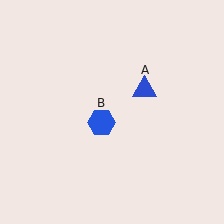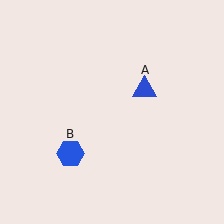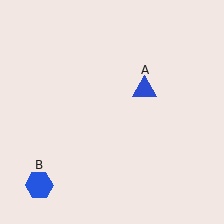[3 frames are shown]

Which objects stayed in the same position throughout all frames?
Blue triangle (object A) remained stationary.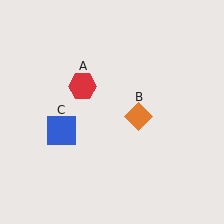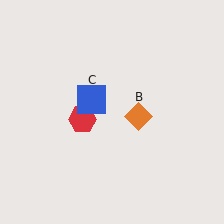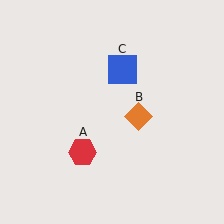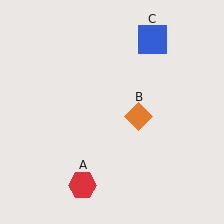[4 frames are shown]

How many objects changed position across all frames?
2 objects changed position: red hexagon (object A), blue square (object C).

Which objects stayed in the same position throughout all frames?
Orange diamond (object B) remained stationary.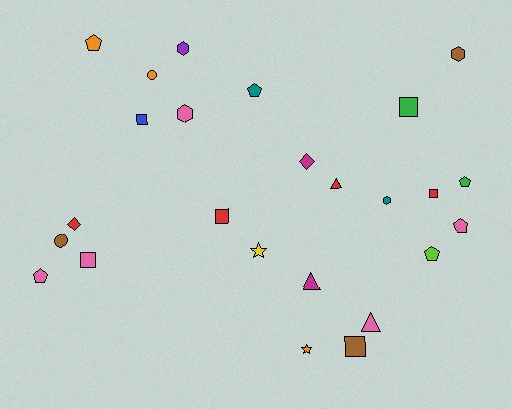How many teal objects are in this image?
There are 2 teal objects.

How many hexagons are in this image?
There are 4 hexagons.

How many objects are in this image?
There are 25 objects.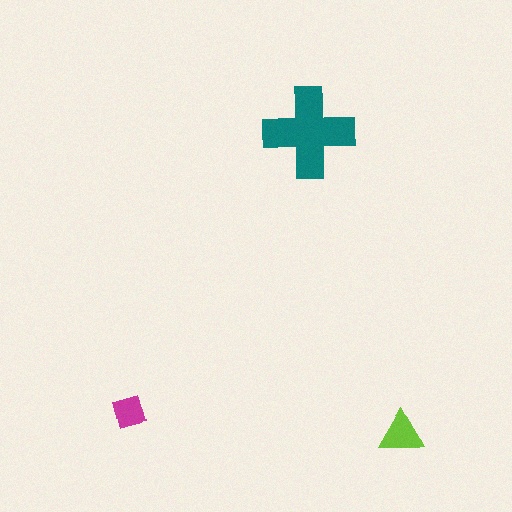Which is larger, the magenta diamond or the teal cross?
The teal cross.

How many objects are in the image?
There are 3 objects in the image.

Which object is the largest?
The teal cross.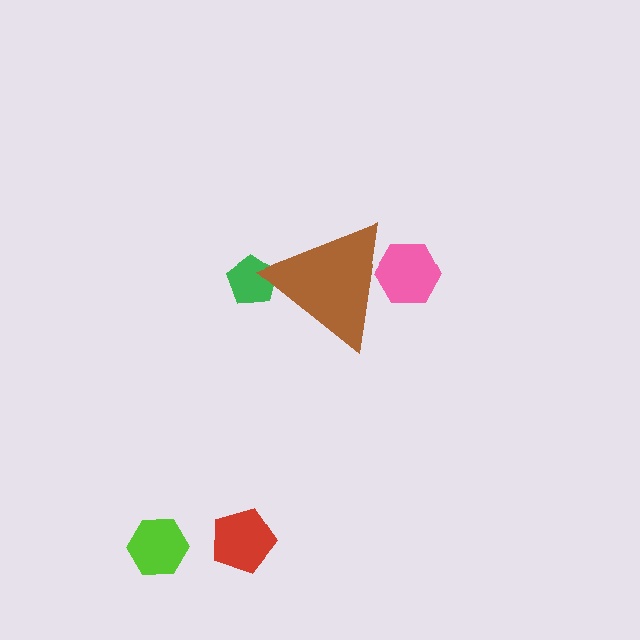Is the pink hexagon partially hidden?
Yes, the pink hexagon is partially hidden behind the brown triangle.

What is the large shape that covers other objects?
A brown triangle.